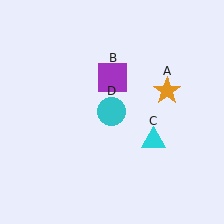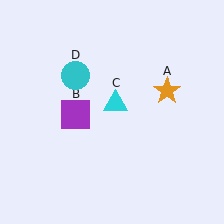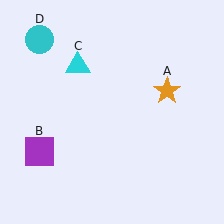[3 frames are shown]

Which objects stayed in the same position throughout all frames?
Orange star (object A) remained stationary.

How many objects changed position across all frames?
3 objects changed position: purple square (object B), cyan triangle (object C), cyan circle (object D).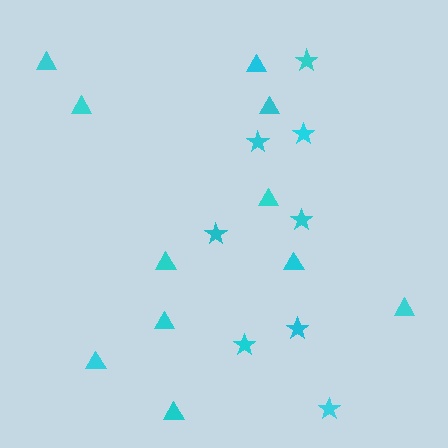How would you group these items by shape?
There are 2 groups: one group of triangles (11) and one group of stars (8).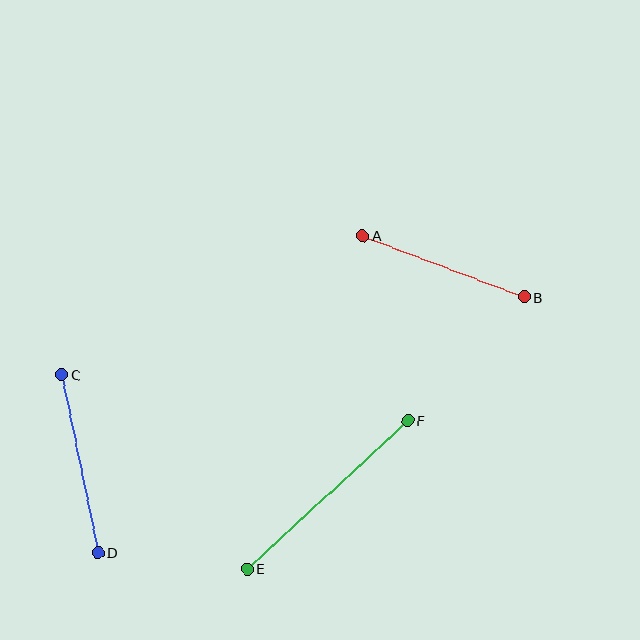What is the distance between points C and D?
The distance is approximately 181 pixels.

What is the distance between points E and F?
The distance is approximately 218 pixels.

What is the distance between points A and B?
The distance is approximately 173 pixels.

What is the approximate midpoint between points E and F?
The midpoint is at approximately (327, 494) pixels.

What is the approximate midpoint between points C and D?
The midpoint is at approximately (80, 463) pixels.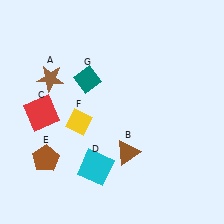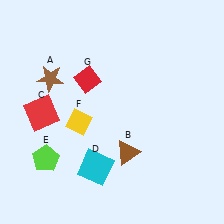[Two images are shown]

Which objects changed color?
E changed from brown to lime. G changed from teal to red.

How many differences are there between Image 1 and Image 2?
There are 2 differences between the two images.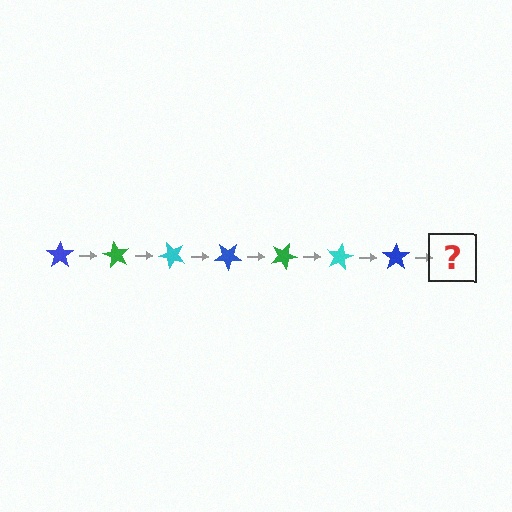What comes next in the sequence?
The next element should be a green star, rotated 420 degrees from the start.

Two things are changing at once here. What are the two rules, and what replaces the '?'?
The two rules are that it rotates 60 degrees each step and the color cycles through blue, green, and cyan. The '?' should be a green star, rotated 420 degrees from the start.